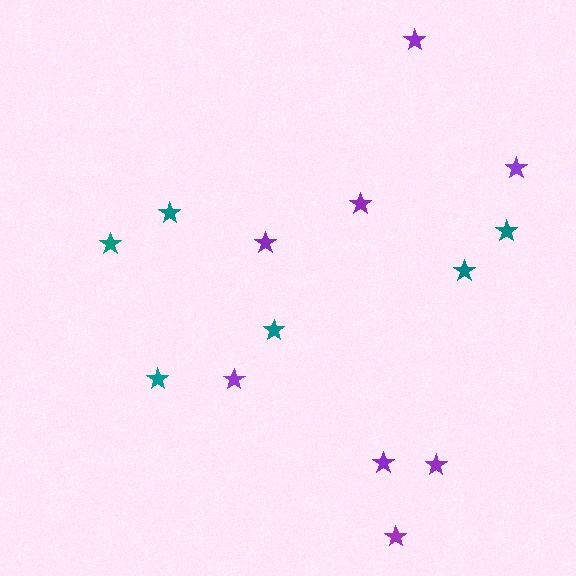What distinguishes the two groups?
There are 2 groups: one group of purple stars (8) and one group of teal stars (6).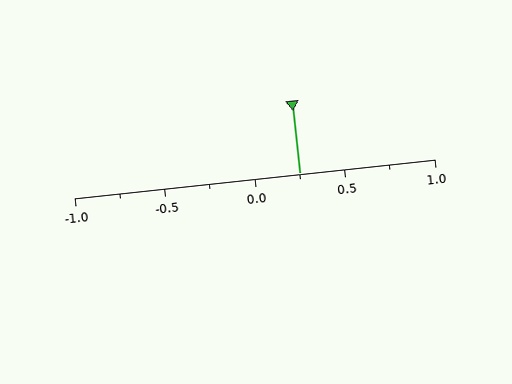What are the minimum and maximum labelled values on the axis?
The axis runs from -1.0 to 1.0.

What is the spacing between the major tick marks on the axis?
The major ticks are spaced 0.5 apart.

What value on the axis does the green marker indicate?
The marker indicates approximately 0.25.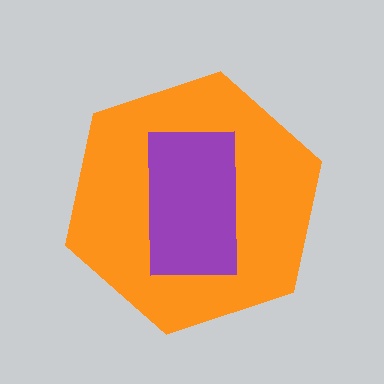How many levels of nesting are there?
2.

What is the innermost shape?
The purple rectangle.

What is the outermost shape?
The orange hexagon.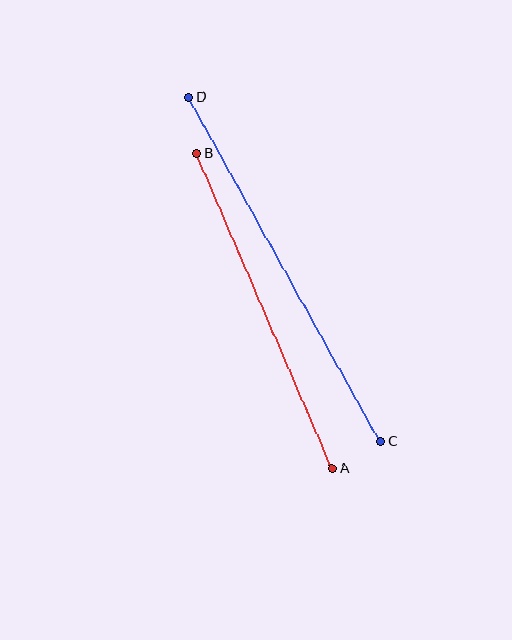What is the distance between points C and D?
The distance is approximately 394 pixels.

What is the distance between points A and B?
The distance is approximately 343 pixels.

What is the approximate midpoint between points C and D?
The midpoint is at approximately (285, 269) pixels.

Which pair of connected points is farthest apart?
Points C and D are farthest apart.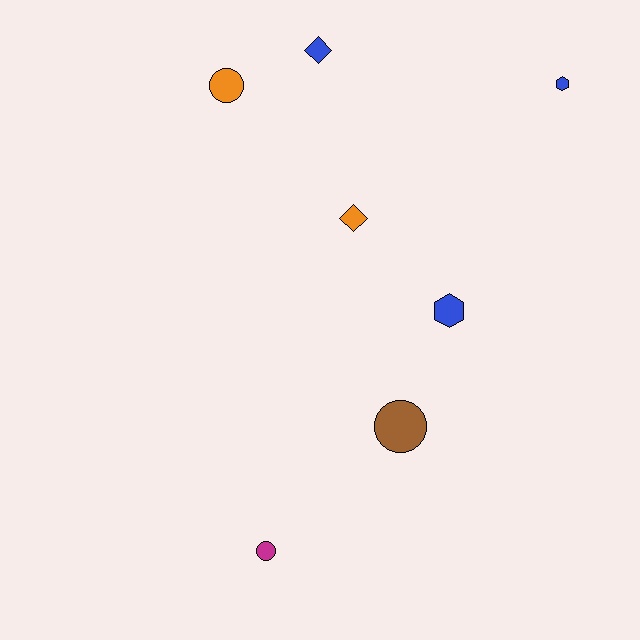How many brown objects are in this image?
There is 1 brown object.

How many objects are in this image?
There are 7 objects.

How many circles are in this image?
There are 3 circles.